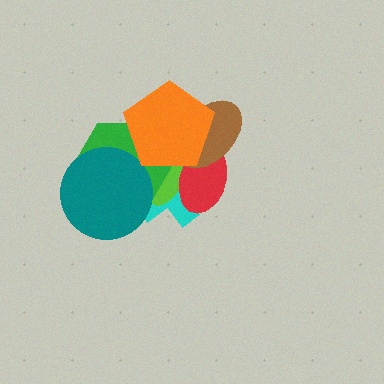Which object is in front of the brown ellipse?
The orange pentagon is in front of the brown ellipse.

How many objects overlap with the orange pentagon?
5 objects overlap with the orange pentagon.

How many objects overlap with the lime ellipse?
5 objects overlap with the lime ellipse.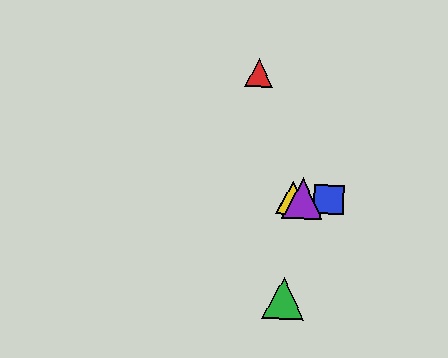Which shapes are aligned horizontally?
The blue square, the yellow triangle, the purple triangle are aligned horizontally.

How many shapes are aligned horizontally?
3 shapes (the blue square, the yellow triangle, the purple triangle) are aligned horizontally.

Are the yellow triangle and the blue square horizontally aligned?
Yes, both are at y≈198.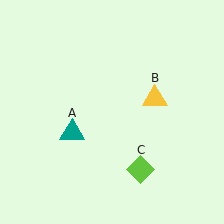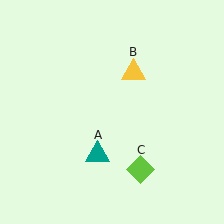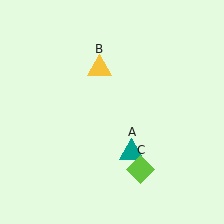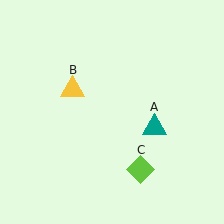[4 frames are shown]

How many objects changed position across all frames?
2 objects changed position: teal triangle (object A), yellow triangle (object B).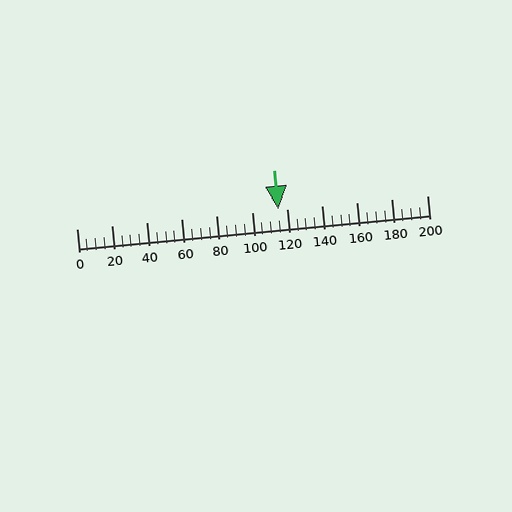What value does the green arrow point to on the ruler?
The green arrow points to approximately 115.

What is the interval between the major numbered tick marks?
The major tick marks are spaced 20 units apart.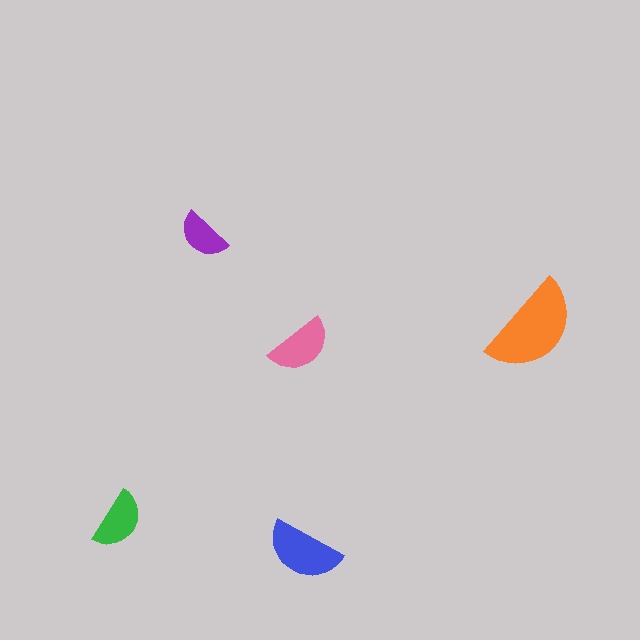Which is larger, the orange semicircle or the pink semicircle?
The orange one.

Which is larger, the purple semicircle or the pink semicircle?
The pink one.